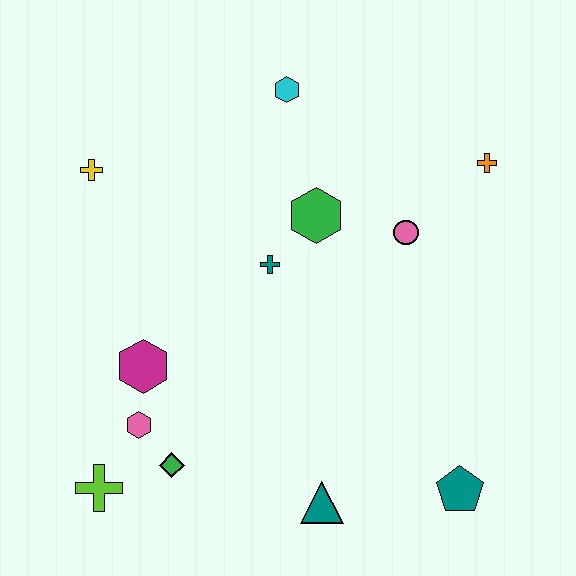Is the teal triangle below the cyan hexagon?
Yes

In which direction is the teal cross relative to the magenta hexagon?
The teal cross is to the right of the magenta hexagon.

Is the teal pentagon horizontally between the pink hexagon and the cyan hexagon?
No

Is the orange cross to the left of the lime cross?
No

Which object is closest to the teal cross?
The green hexagon is closest to the teal cross.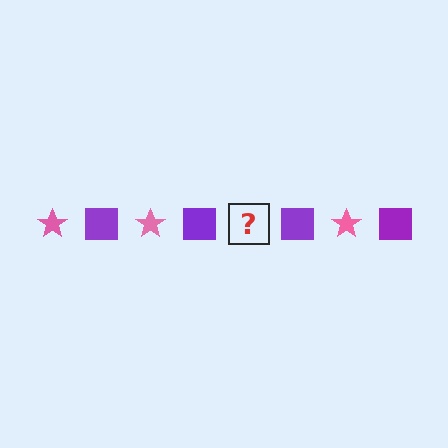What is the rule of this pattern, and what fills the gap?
The rule is that the pattern alternates between pink star and purple square. The gap should be filled with a pink star.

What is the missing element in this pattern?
The missing element is a pink star.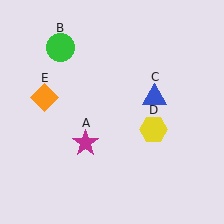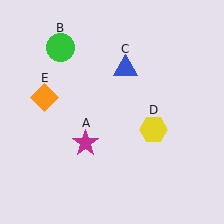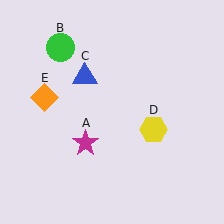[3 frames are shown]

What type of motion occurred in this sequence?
The blue triangle (object C) rotated counterclockwise around the center of the scene.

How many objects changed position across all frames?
1 object changed position: blue triangle (object C).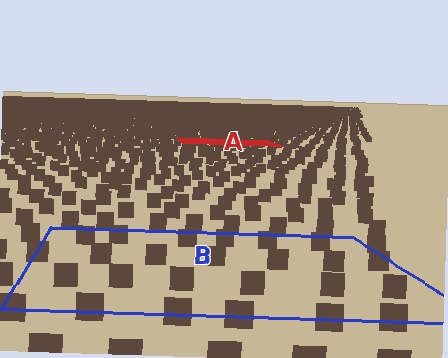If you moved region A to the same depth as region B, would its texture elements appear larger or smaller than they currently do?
They would appear larger. At a closer depth, the same texture elements are projected at a bigger on-screen size.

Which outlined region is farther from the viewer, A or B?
Region A is farther from the viewer — the texture elements inside it appear smaller and more densely packed.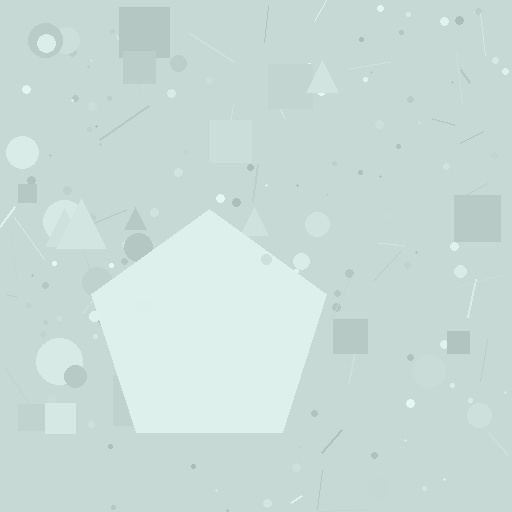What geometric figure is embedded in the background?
A pentagon is embedded in the background.